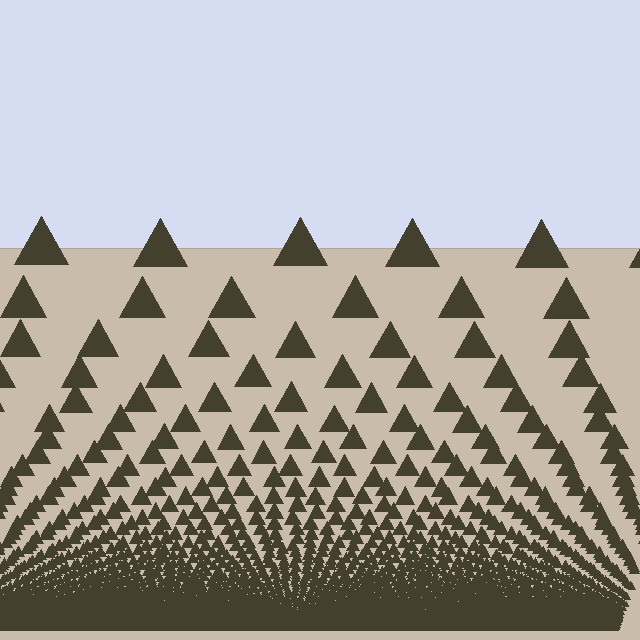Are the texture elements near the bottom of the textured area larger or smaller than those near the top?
Smaller. The gradient is inverted — elements near the bottom are smaller and denser.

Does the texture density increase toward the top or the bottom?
Density increases toward the bottom.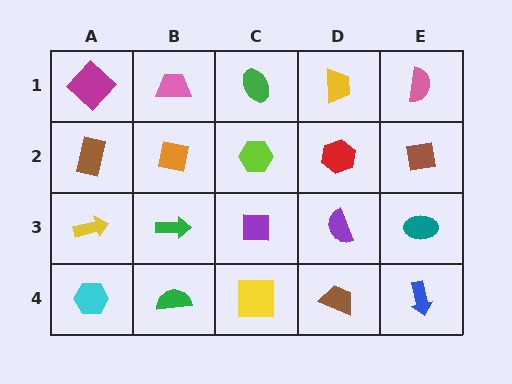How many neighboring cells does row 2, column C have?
4.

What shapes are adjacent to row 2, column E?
A pink semicircle (row 1, column E), a teal ellipse (row 3, column E), a red hexagon (row 2, column D).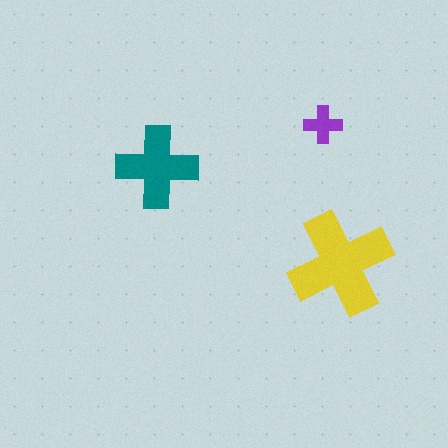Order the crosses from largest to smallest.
the yellow one, the teal one, the purple one.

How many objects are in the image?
There are 3 objects in the image.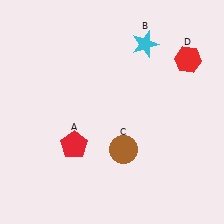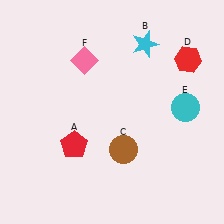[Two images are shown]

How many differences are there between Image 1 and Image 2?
There are 2 differences between the two images.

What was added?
A cyan circle (E), a pink diamond (F) were added in Image 2.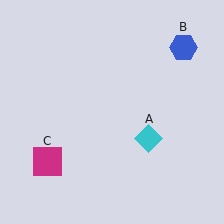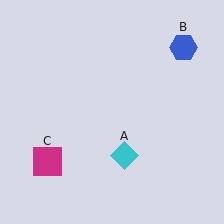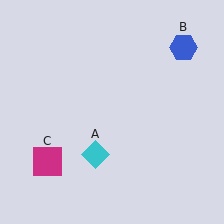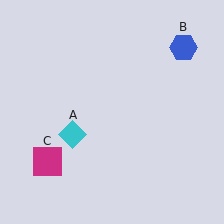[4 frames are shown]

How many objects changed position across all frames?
1 object changed position: cyan diamond (object A).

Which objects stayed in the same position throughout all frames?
Blue hexagon (object B) and magenta square (object C) remained stationary.